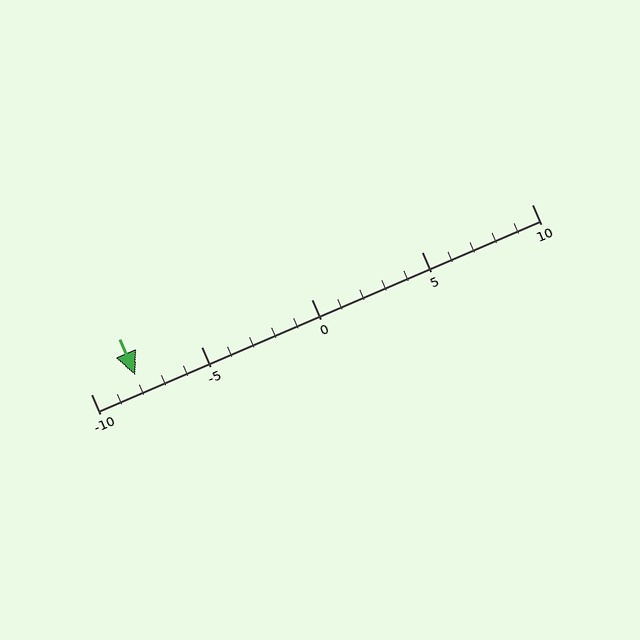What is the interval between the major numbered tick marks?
The major tick marks are spaced 5 units apart.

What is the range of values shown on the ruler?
The ruler shows values from -10 to 10.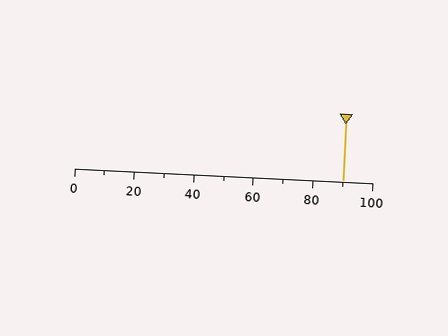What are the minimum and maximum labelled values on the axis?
The axis runs from 0 to 100.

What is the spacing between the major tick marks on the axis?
The major ticks are spaced 20 apart.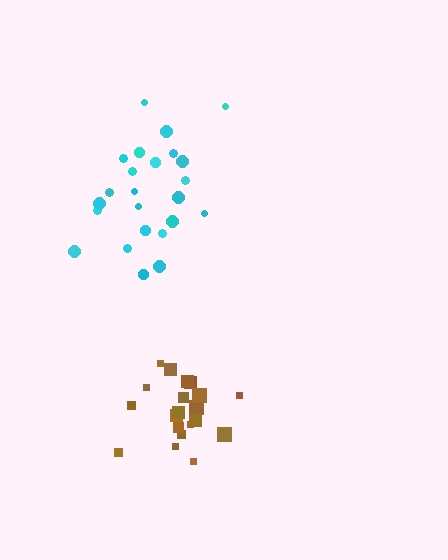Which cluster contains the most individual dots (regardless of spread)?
Cyan (24).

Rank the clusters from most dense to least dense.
brown, cyan.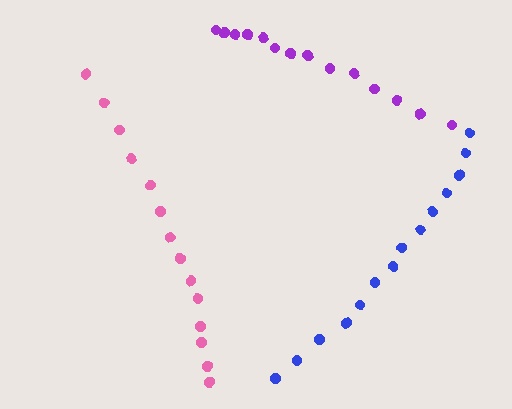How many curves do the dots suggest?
There are 3 distinct paths.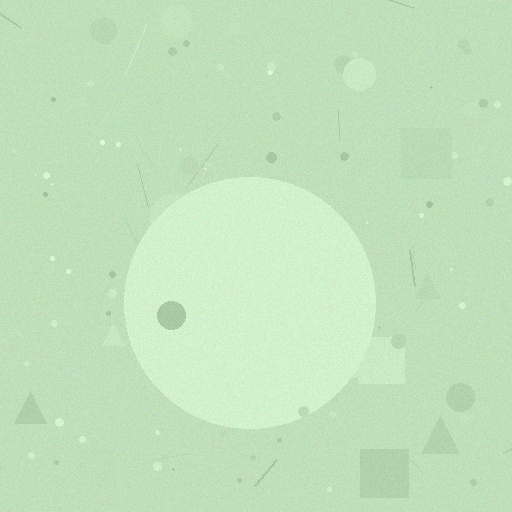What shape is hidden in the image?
A circle is hidden in the image.